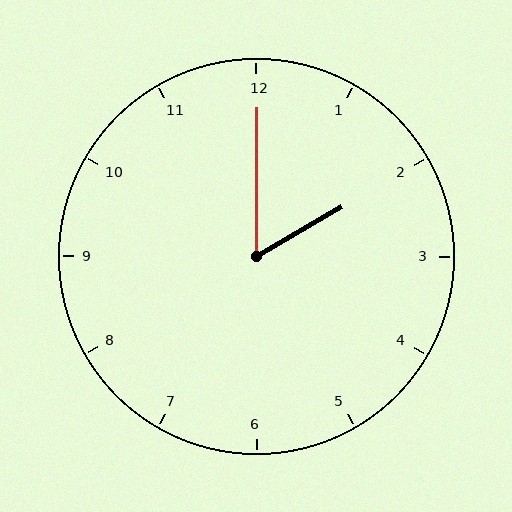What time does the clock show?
2:00.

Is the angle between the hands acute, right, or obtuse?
It is acute.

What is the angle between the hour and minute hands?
Approximately 60 degrees.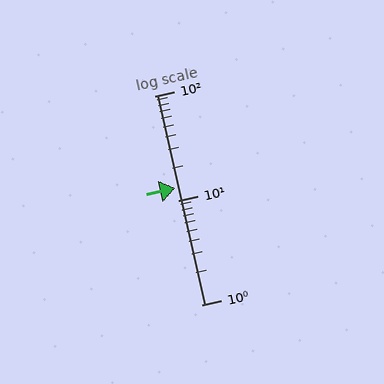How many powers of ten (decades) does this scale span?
The scale spans 2 decades, from 1 to 100.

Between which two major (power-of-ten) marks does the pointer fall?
The pointer is between 10 and 100.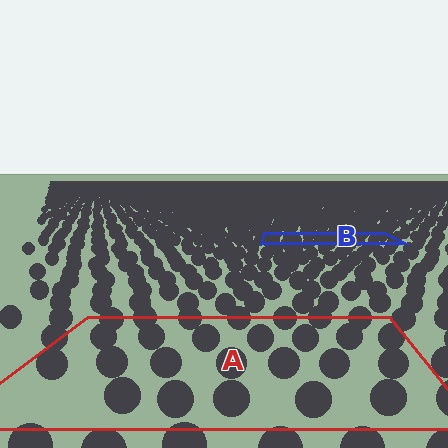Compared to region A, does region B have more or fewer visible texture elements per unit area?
Region B has more texture elements per unit area — they are packed more densely because it is farther away.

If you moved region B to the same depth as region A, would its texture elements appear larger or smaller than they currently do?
They would appear larger. At a closer depth, the same texture elements are projected at a bigger on-screen size.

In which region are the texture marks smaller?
The texture marks are smaller in region B, because it is farther away.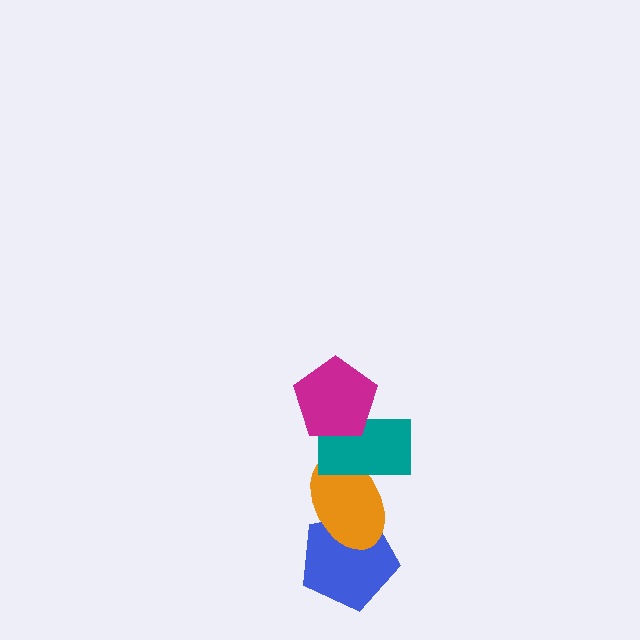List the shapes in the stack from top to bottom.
From top to bottom: the magenta pentagon, the teal rectangle, the orange ellipse, the blue pentagon.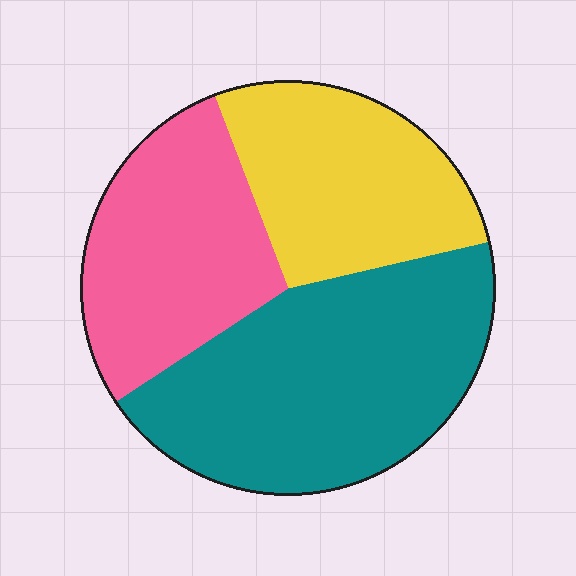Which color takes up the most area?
Teal, at roughly 45%.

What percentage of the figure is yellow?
Yellow covers 27% of the figure.